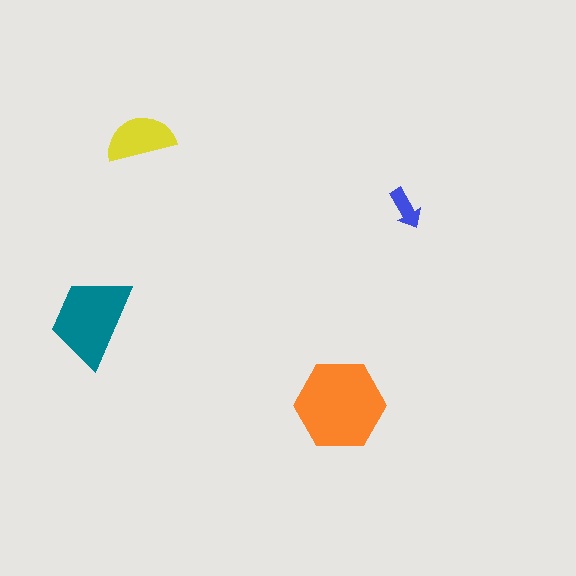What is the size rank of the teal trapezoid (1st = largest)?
2nd.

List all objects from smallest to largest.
The blue arrow, the yellow semicircle, the teal trapezoid, the orange hexagon.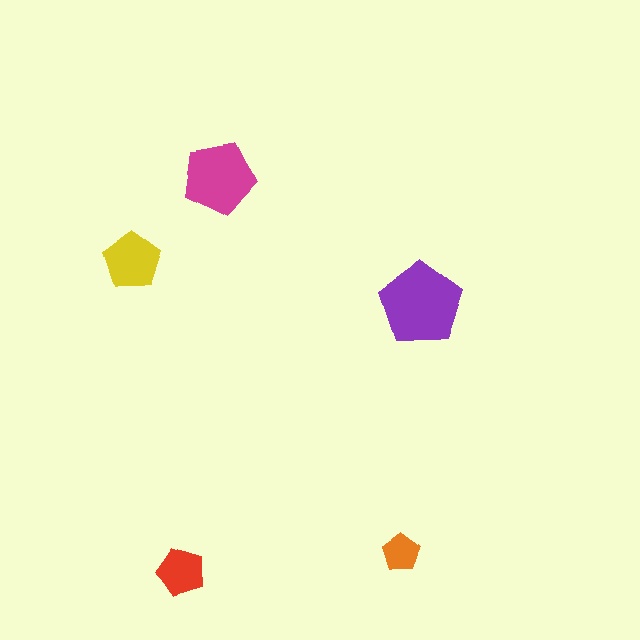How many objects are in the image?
There are 5 objects in the image.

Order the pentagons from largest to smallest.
the purple one, the magenta one, the yellow one, the red one, the orange one.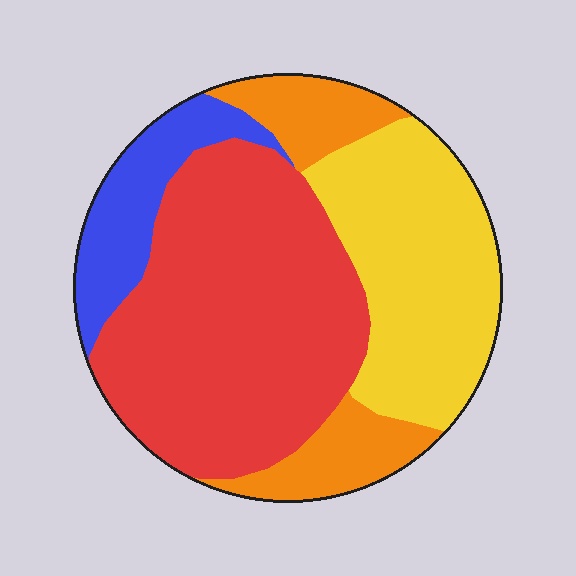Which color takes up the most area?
Red, at roughly 45%.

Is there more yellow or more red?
Red.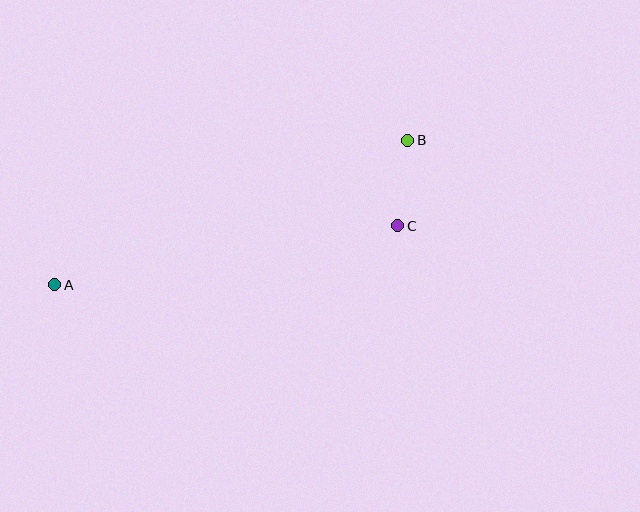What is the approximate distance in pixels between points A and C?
The distance between A and C is approximately 348 pixels.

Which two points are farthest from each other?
Points A and B are farthest from each other.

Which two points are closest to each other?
Points B and C are closest to each other.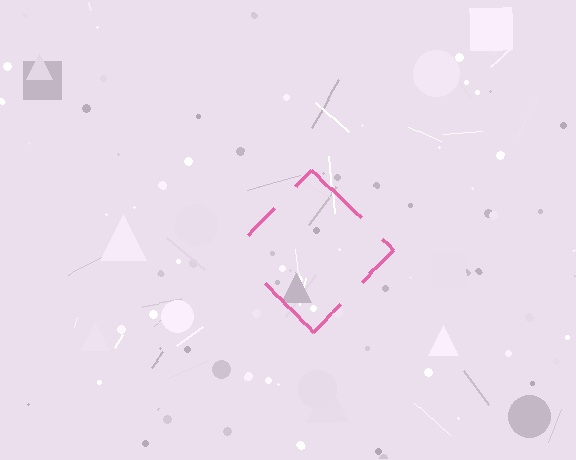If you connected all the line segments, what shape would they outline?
They would outline a diamond.